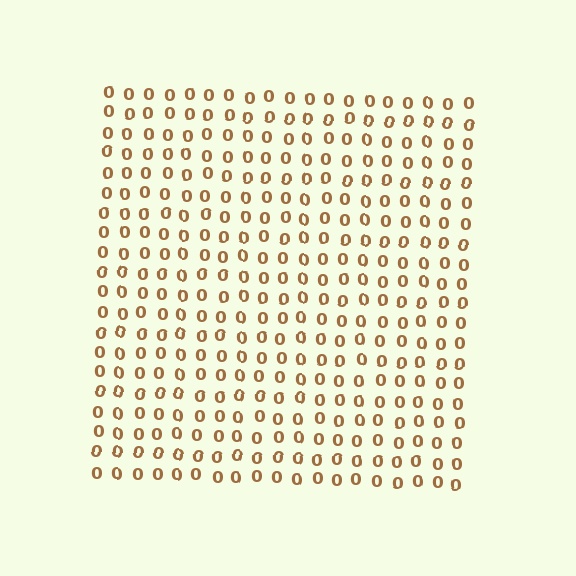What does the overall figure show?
The overall figure shows a square.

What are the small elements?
The small elements are digit 0's.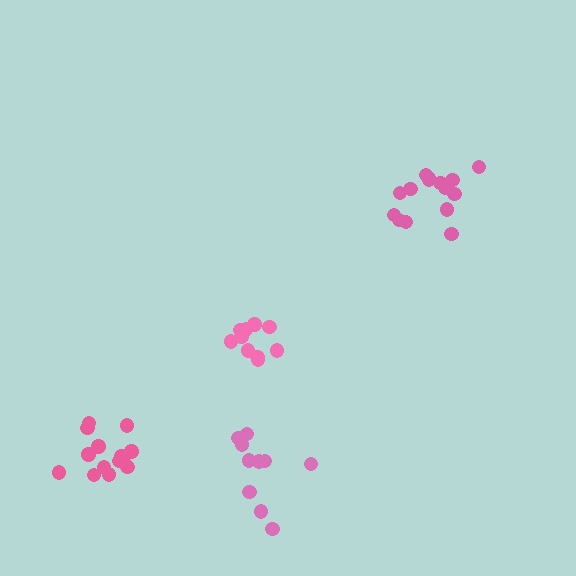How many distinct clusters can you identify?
There are 4 distinct clusters.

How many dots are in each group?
Group 1: 10 dots, Group 2: 10 dots, Group 3: 15 dots, Group 4: 14 dots (49 total).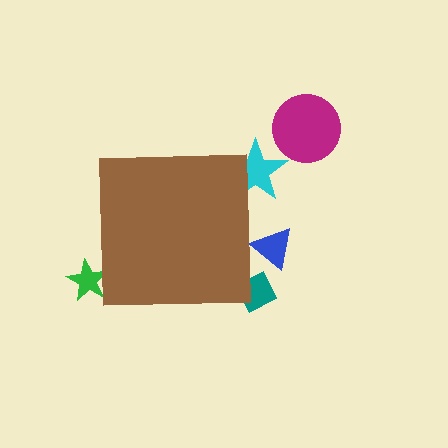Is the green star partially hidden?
Yes, the green star is partially hidden behind the brown square.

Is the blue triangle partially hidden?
Yes, the blue triangle is partially hidden behind the brown square.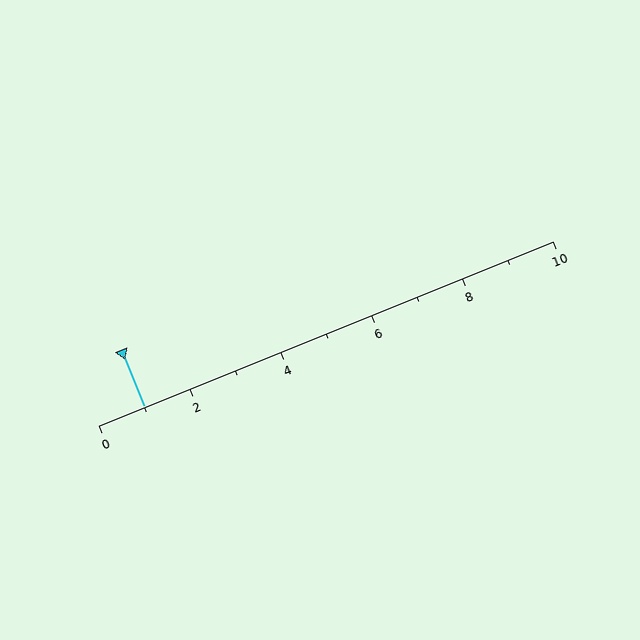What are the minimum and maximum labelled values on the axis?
The axis runs from 0 to 10.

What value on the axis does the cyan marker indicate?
The marker indicates approximately 1.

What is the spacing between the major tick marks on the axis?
The major ticks are spaced 2 apart.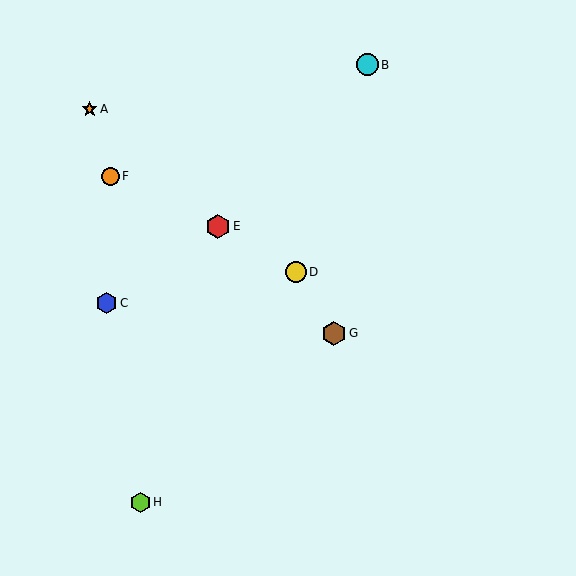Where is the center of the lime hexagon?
The center of the lime hexagon is at (140, 502).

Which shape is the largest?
The brown hexagon (labeled G) is the largest.